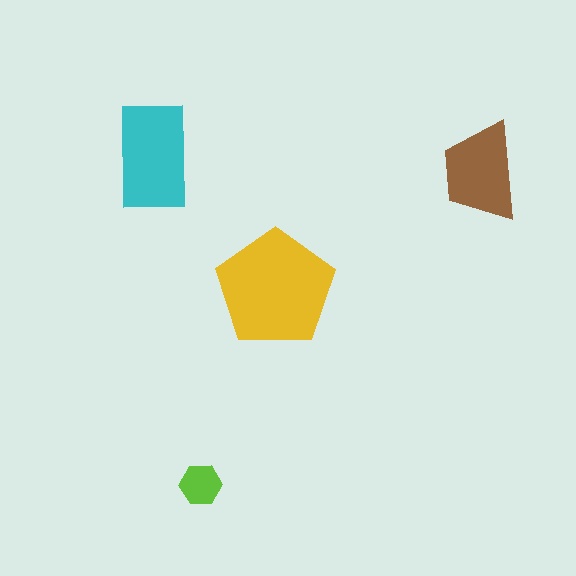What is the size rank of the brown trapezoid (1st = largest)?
3rd.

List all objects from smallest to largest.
The lime hexagon, the brown trapezoid, the cyan rectangle, the yellow pentagon.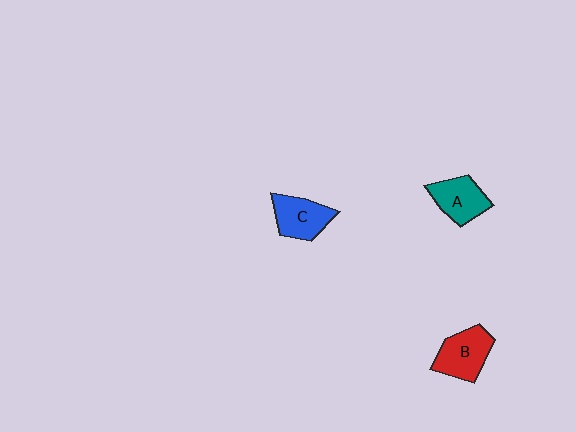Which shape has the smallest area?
Shape A (teal).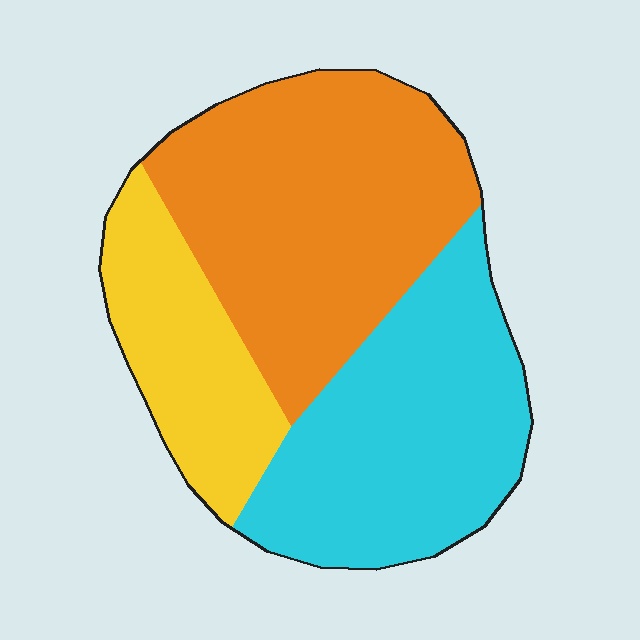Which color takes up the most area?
Orange, at roughly 45%.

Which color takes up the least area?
Yellow, at roughly 20%.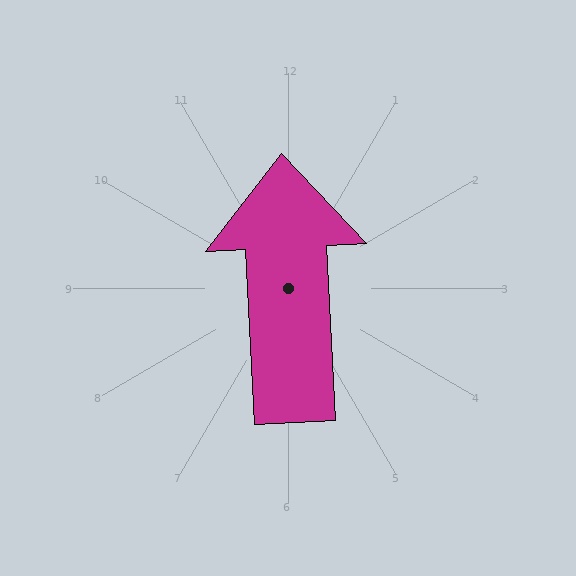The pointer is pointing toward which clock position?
Roughly 12 o'clock.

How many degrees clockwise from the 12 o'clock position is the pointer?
Approximately 357 degrees.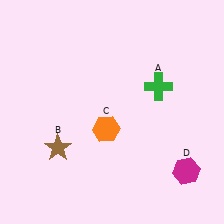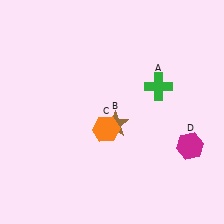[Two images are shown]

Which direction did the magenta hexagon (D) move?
The magenta hexagon (D) moved up.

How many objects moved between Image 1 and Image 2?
2 objects moved between the two images.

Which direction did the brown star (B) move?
The brown star (B) moved right.